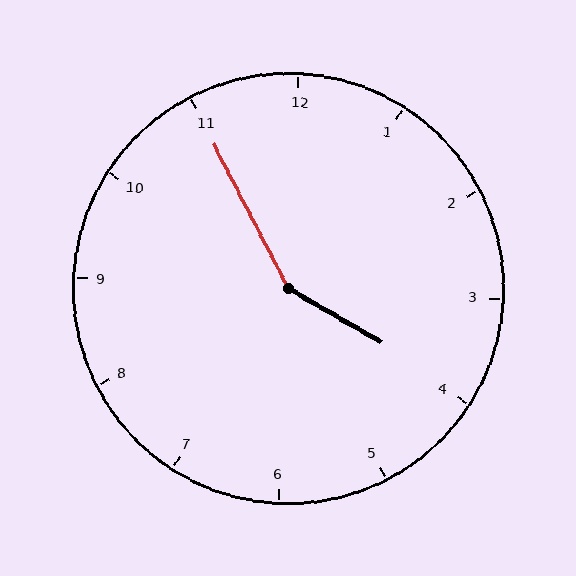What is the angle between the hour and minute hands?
Approximately 148 degrees.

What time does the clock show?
3:55.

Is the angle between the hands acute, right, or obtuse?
It is obtuse.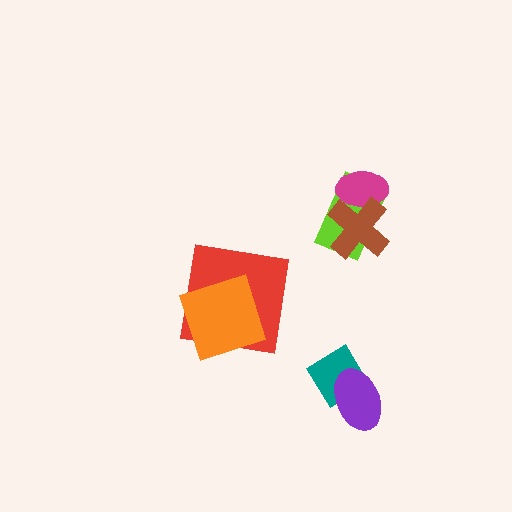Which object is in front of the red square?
The orange diamond is in front of the red square.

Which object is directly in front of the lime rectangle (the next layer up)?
The magenta ellipse is directly in front of the lime rectangle.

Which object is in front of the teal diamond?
The purple ellipse is in front of the teal diamond.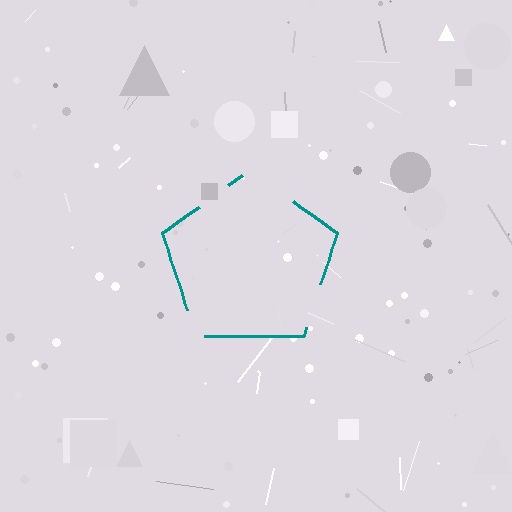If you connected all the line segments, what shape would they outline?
They would outline a pentagon.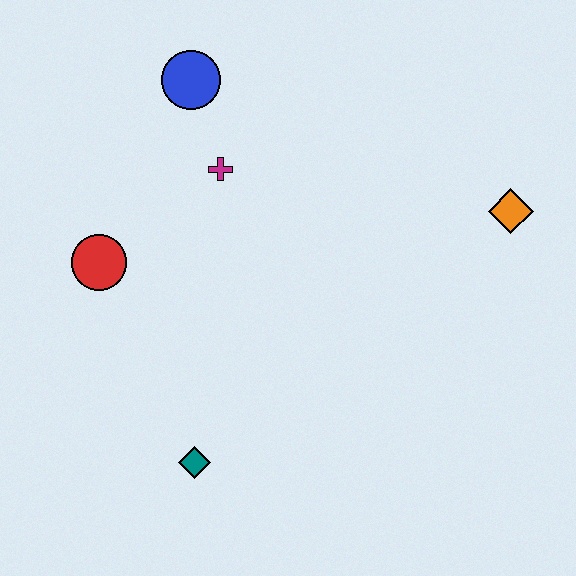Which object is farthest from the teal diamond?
The orange diamond is farthest from the teal diamond.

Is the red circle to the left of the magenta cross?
Yes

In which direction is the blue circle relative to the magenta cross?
The blue circle is above the magenta cross.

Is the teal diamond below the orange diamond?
Yes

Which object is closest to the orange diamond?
The magenta cross is closest to the orange diamond.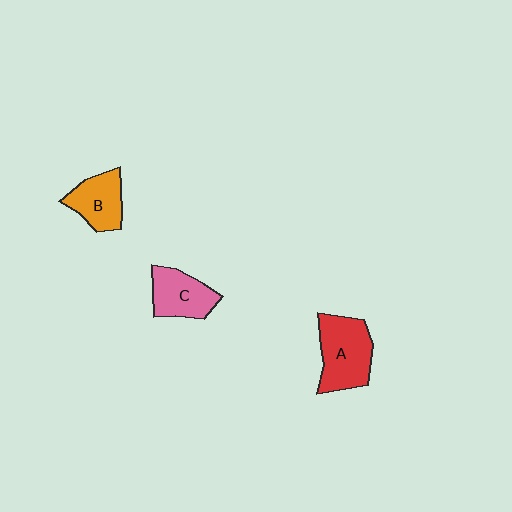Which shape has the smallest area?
Shape B (orange).